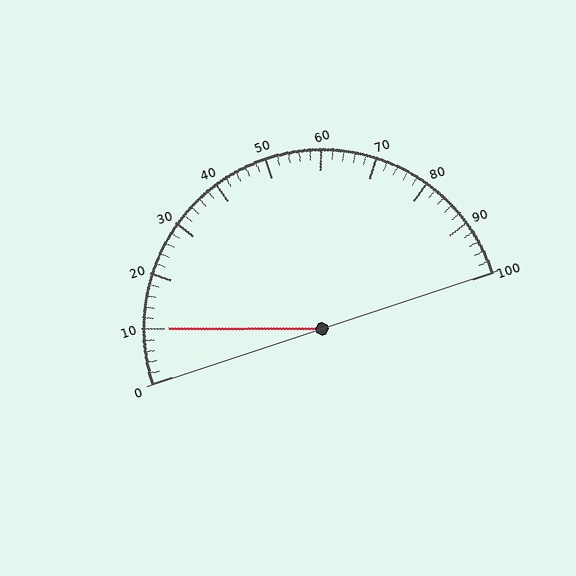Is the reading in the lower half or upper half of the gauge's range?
The reading is in the lower half of the range (0 to 100).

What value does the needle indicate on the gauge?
The needle indicates approximately 10.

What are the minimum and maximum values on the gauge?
The gauge ranges from 0 to 100.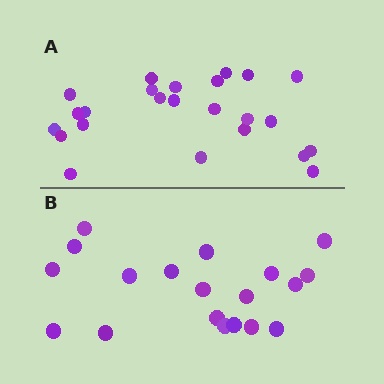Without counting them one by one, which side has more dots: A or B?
Region A (the top region) has more dots.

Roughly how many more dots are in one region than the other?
Region A has about 5 more dots than region B.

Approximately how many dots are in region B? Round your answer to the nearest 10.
About 20 dots. (The exact count is 19, which rounds to 20.)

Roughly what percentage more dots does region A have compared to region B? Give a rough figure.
About 25% more.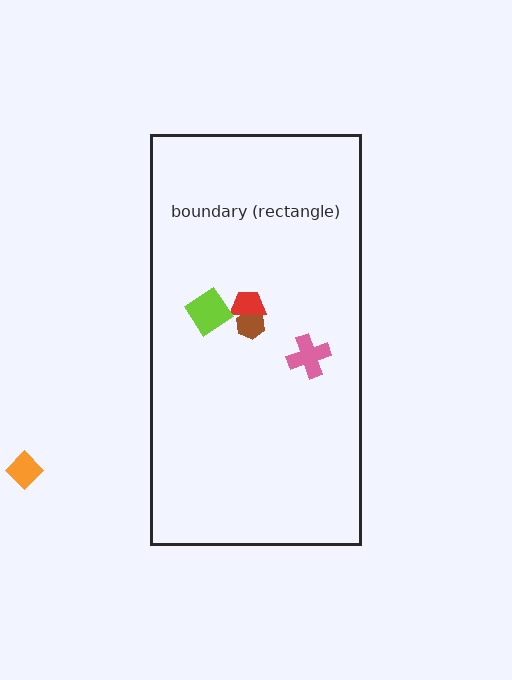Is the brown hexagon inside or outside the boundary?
Inside.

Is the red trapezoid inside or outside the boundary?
Inside.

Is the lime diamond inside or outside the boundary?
Inside.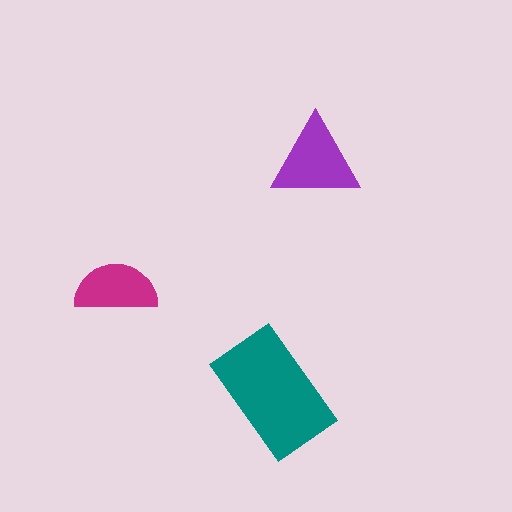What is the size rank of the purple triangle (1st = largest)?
2nd.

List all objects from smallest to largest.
The magenta semicircle, the purple triangle, the teal rectangle.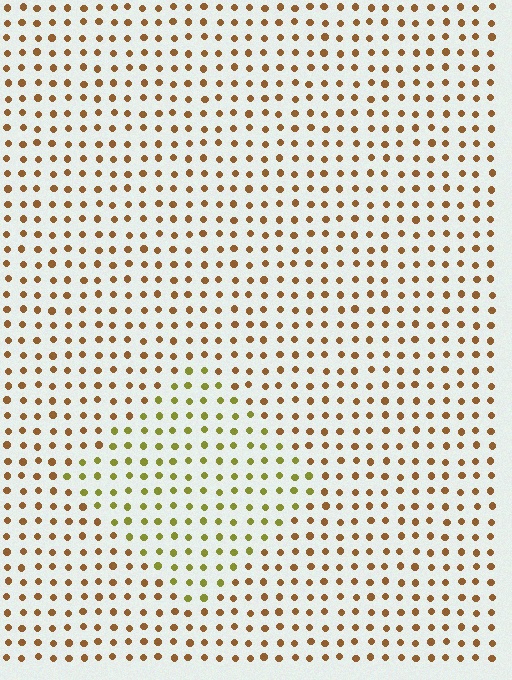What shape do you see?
I see a diamond.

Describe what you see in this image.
The image is filled with small brown elements in a uniform arrangement. A diamond-shaped region is visible where the elements are tinted to a slightly different hue, forming a subtle color boundary.